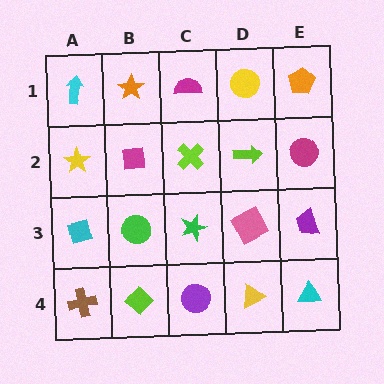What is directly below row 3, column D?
A yellow triangle.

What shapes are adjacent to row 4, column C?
A green star (row 3, column C), a lime diamond (row 4, column B), a yellow triangle (row 4, column D).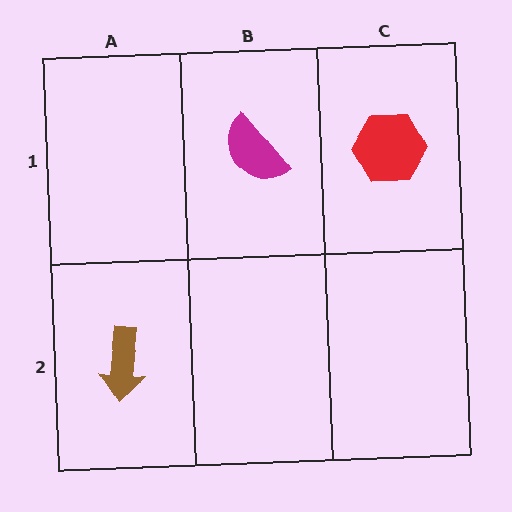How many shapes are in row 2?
1 shape.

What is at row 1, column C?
A red hexagon.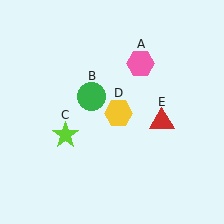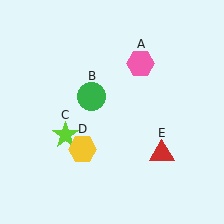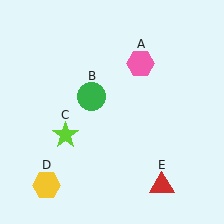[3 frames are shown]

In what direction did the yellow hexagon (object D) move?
The yellow hexagon (object D) moved down and to the left.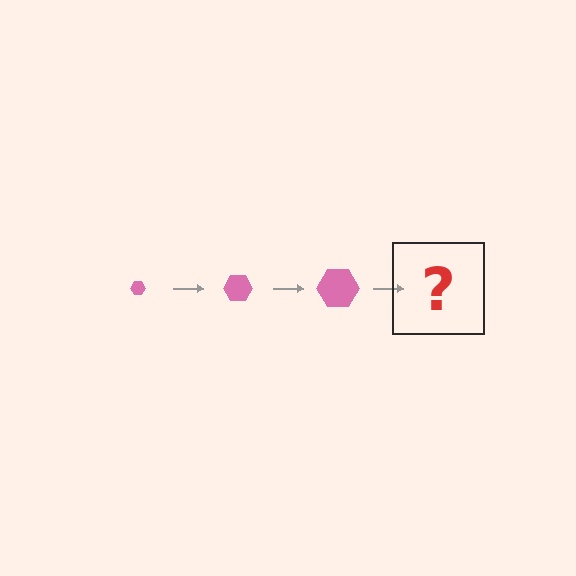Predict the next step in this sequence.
The next step is a pink hexagon, larger than the previous one.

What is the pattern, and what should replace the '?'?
The pattern is that the hexagon gets progressively larger each step. The '?' should be a pink hexagon, larger than the previous one.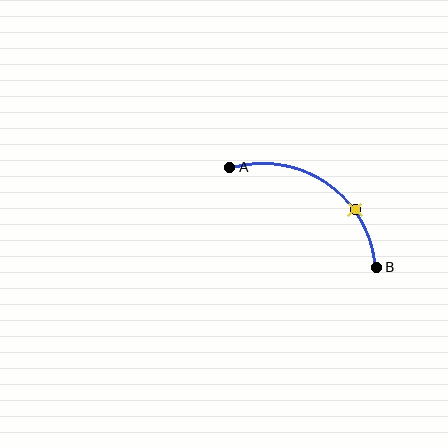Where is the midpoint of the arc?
The arc midpoint is the point on the curve farthest from the straight line joining A and B. It sits above and to the right of that line.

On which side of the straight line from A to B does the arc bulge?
The arc bulges above and to the right of the straight line connecting A and B.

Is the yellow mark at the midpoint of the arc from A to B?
No. The yellow mark lies on the arc but is closer to endpoint B. The arc midpoint would be at the point on the curve equidistant along the arc from both A and B.